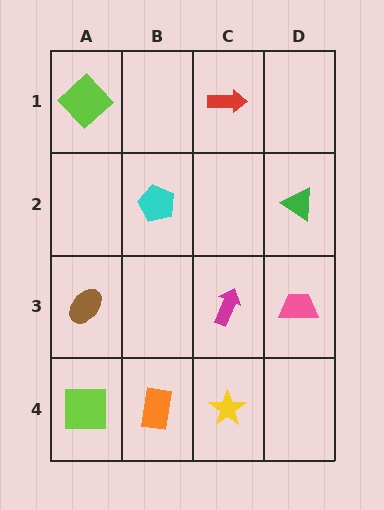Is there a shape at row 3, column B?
No, that cell is empty.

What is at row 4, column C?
A yellow star.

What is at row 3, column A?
A brown ellipse.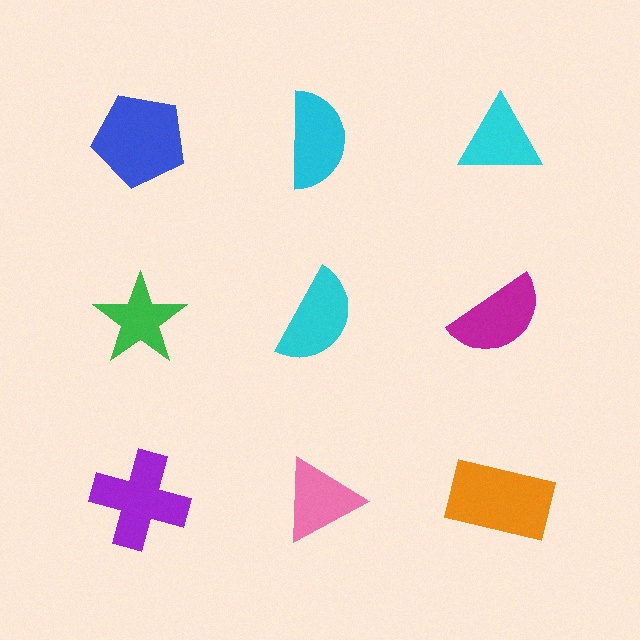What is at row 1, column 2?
A cyan semicircle.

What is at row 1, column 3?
A cyan triangle.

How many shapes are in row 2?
3 shapes.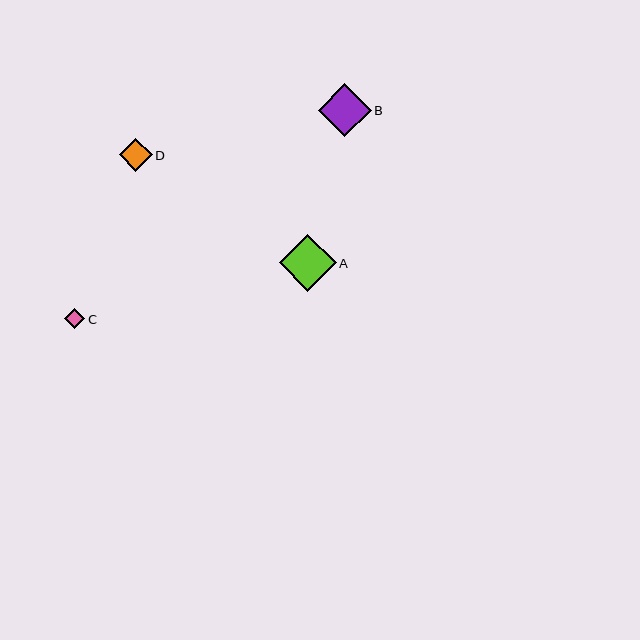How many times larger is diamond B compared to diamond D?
Diamond B is approximately 1.6 times the size of diamond D.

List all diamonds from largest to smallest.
From largest to smallest: A, B, D, C.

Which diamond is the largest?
Diamond A is the largest with a size of approximately 57 pixels.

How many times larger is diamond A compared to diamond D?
Diamond A is approximately 1.7 times the size of diamond D.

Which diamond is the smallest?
Diamond C is the smallest with a size of approximately 20 pixels.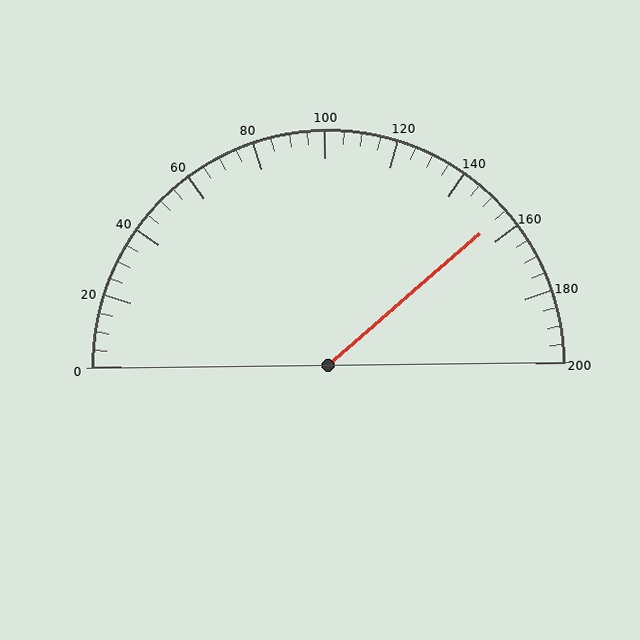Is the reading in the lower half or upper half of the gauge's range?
The reading is in the upper half of the range (0 to 200).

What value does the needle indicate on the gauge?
The needle indicates approximately 155.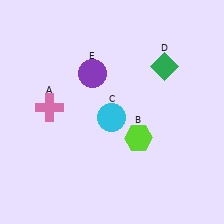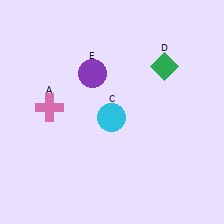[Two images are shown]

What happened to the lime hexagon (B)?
The lime hexagon (B) was removed in Image 2. It was in the bottom-right area of Image 1.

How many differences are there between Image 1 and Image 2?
There is 1 difference between the two images.